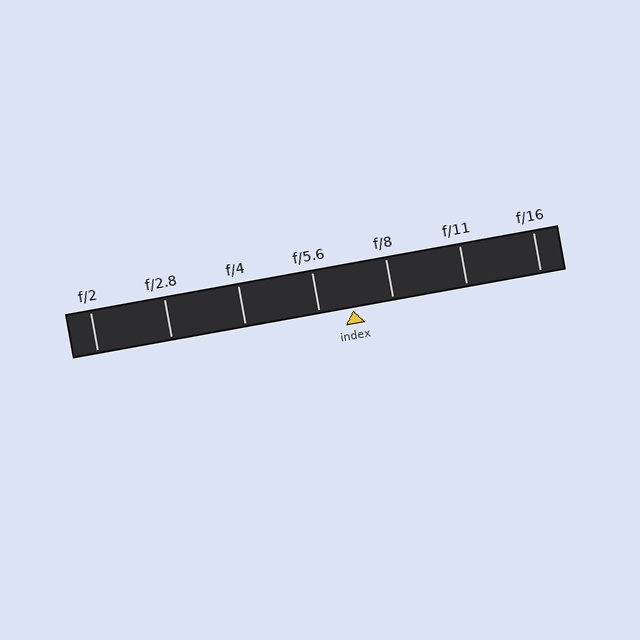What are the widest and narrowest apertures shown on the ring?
The widest aperture shown is f/2 and the narrowest is f/16.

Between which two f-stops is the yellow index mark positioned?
The index mark is between f/5.6 and f/8.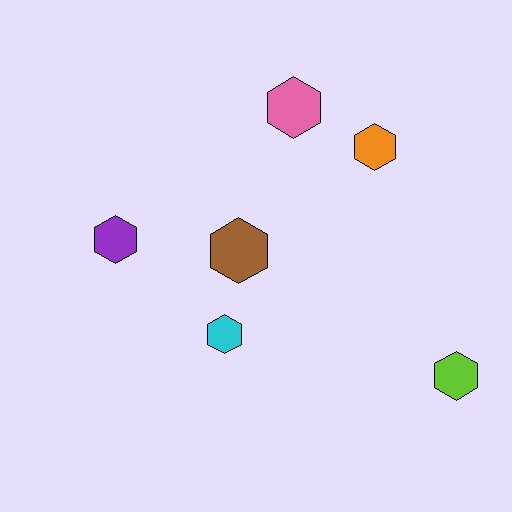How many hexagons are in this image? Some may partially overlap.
There are 6 hexagons.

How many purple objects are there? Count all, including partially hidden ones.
There is 1 purple object.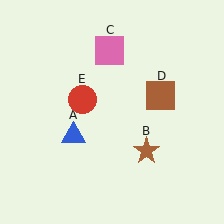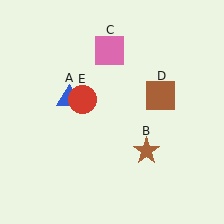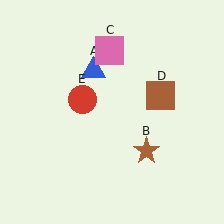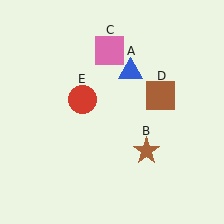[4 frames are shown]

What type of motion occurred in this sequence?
The blue triangle (object A) rotated clockwise around the center of the scene.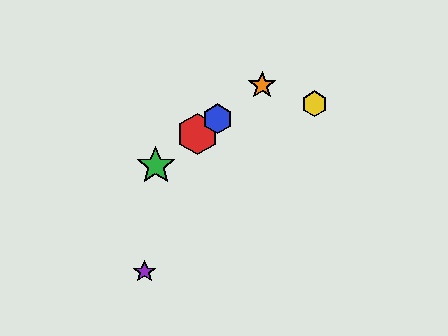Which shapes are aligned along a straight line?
The red hexagon, the blue hexagon, the green star, the orange star are aligned along a straight line.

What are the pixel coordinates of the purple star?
The purple star is at (144, 272).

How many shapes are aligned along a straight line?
4 shapes (the red hexagon, the blue hexagon, the green star, the orange star) are aligned along a straight line.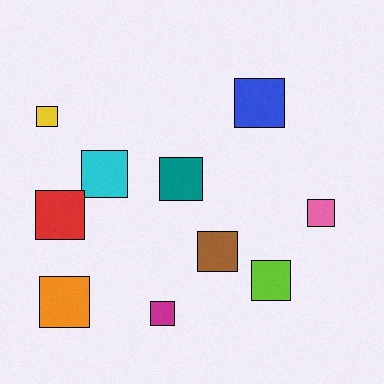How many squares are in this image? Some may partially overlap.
There are 10 squares.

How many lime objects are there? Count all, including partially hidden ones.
There is 1 lime object.